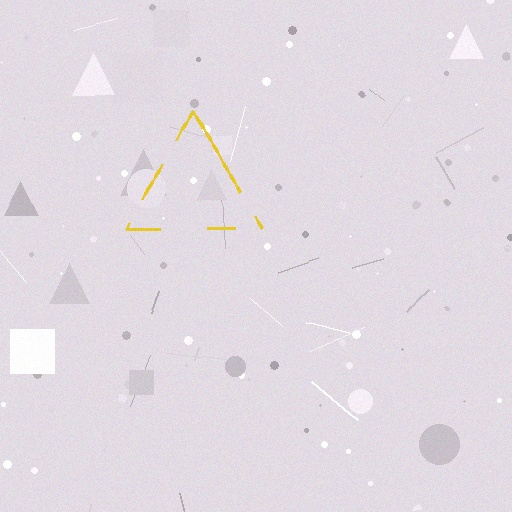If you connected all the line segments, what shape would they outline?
They would outline a triangle.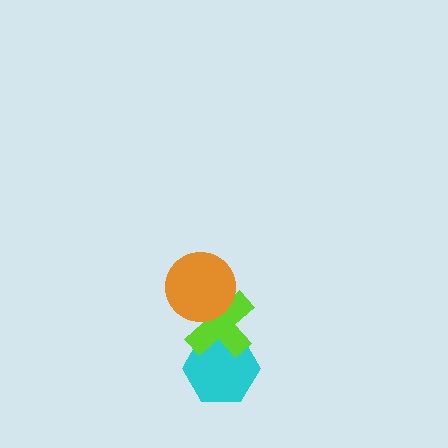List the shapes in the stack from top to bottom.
From top to bottom: the orange circle, the lime cross, the cyan hexagon.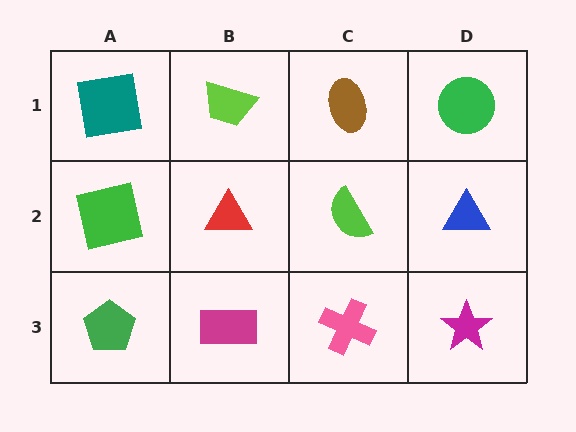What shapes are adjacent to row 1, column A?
A green square (row 2, column A), a lime trapezoid (row 1, column B).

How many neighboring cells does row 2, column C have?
4.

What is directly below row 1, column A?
A green square.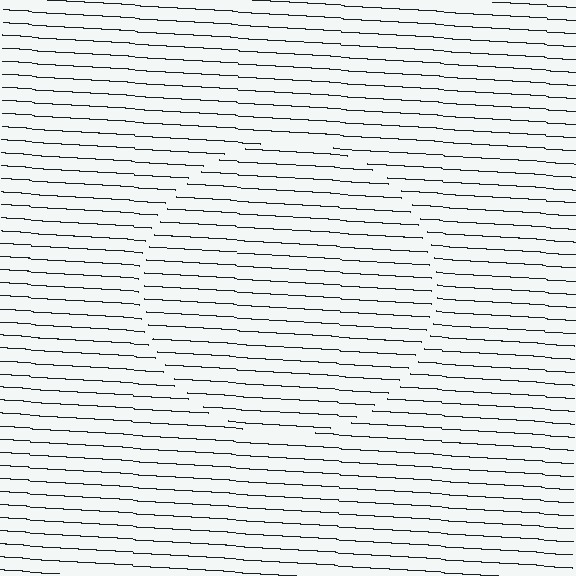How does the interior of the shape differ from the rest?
The interior of the shape contains the same grating, shifted by half a period — the contour is defined by the phase discontinuity where line-ends from the inner and outer gratings abut.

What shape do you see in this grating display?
An illusory circle. The interior of the shape contains the same grating, shifted by half a period — the contour is defined by the phase discontinuity where line-ends from the inner and outer gratings abut.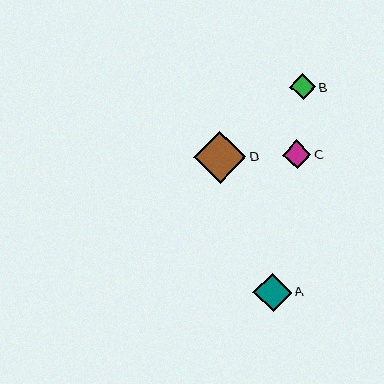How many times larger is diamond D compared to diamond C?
Diamond D is approximately 1.8 times the size of diamond C.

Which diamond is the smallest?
Diamond B is the smallest with a size of approximately 26 pixels.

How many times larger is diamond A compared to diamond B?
Diamond A is approximately 1.5 times the size of diamond B.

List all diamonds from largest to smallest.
From largest to smallest: D, A, C, B.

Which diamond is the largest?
Diamond D is the largest with a size of approximately 52 pixels.